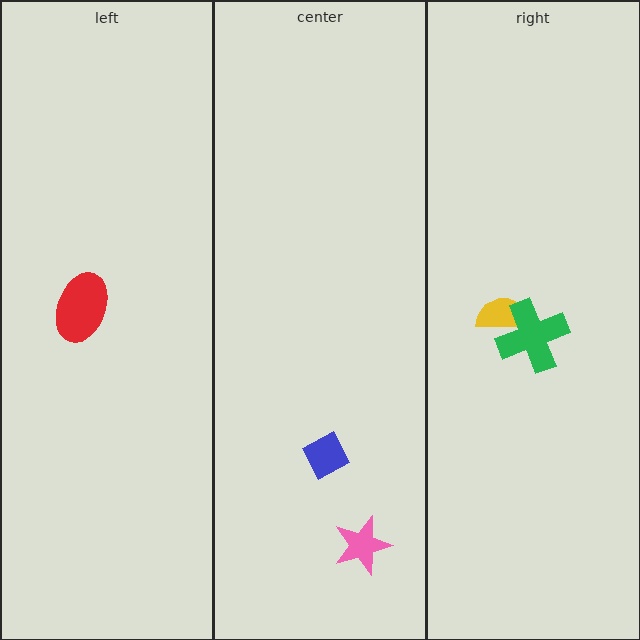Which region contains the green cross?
The right region.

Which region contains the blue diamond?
The center region.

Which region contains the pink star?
The center region.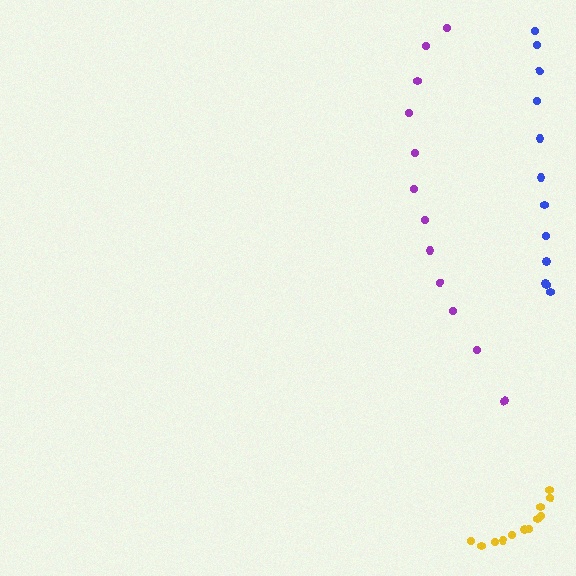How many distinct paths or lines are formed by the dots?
There are 3 distinct paths.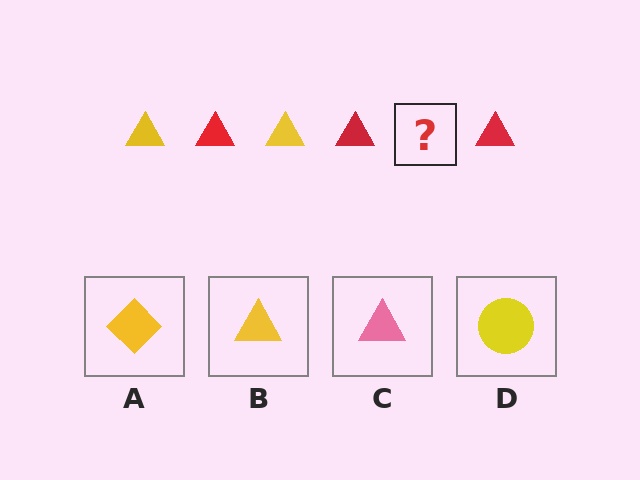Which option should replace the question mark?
Option B.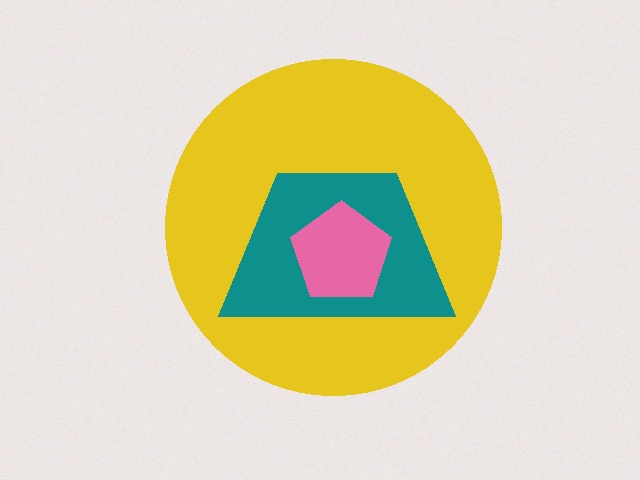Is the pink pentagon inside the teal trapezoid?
Yes.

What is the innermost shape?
The pink pentagon.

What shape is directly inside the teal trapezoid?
The pink pentagon.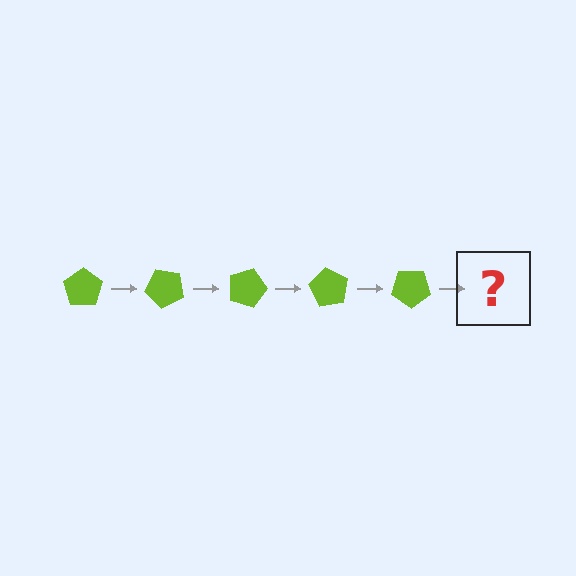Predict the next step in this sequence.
The next step is a lime pentagon rotated 225 degrees.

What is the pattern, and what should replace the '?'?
The pattern is that the pentagon rotates 45 degrees each step. The '?' should be a lime pentagon rotated 225 degrees.